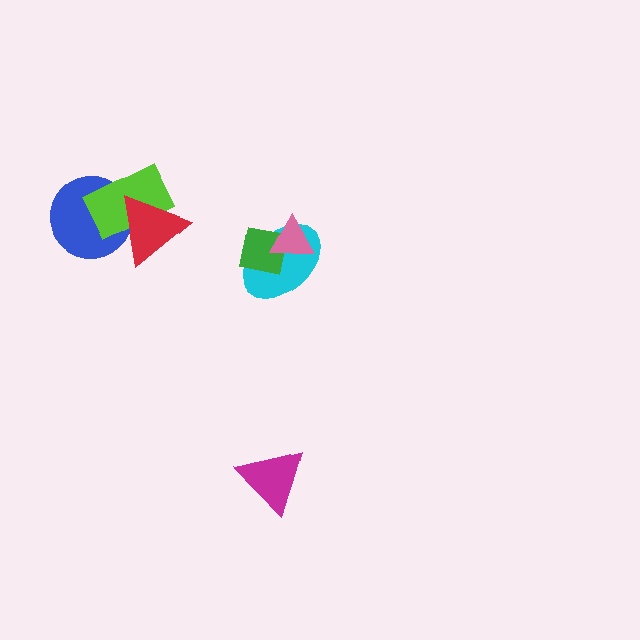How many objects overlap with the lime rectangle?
2 objects overlap with the lime rectangle.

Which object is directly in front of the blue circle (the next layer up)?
The lime rectangle is directly in front of the blue circle.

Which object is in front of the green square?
The pink triangle is in front of the green square.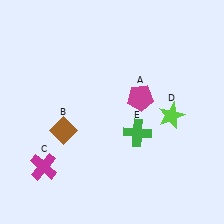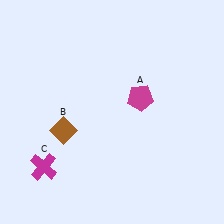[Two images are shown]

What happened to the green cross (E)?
The green cross (E) was removed in Image 2. It was in the bottom-right area of Image 1.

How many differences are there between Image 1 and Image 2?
There are 2 differences between the two images.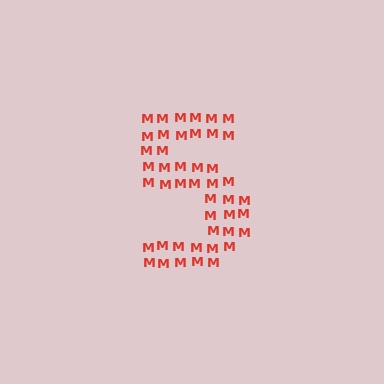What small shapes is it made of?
It is made of small letter M's.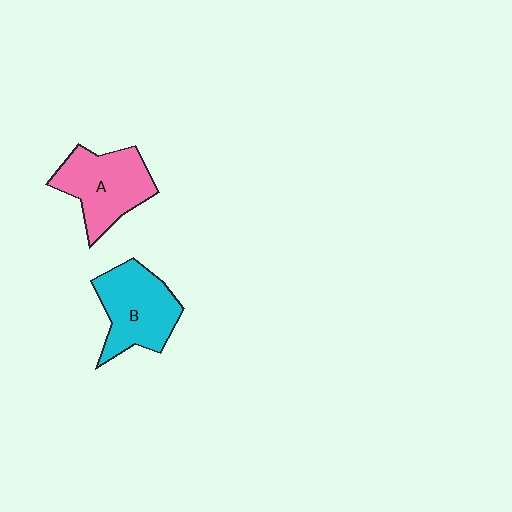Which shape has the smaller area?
Shape A (pink).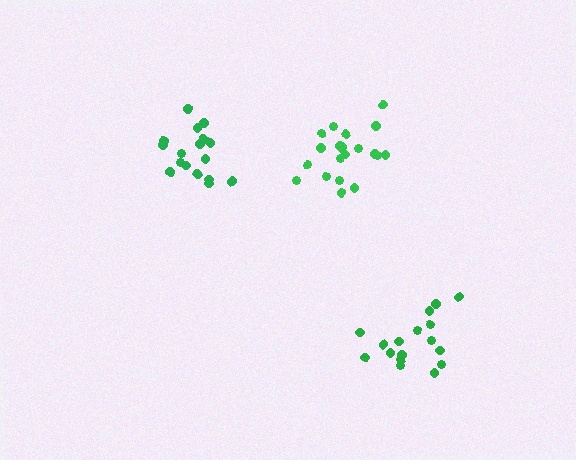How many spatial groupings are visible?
There are 3 spatial groupings.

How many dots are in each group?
Group 1: 17 dots, Group 2: 20 dots, Group 3: 17 dots (54 total).